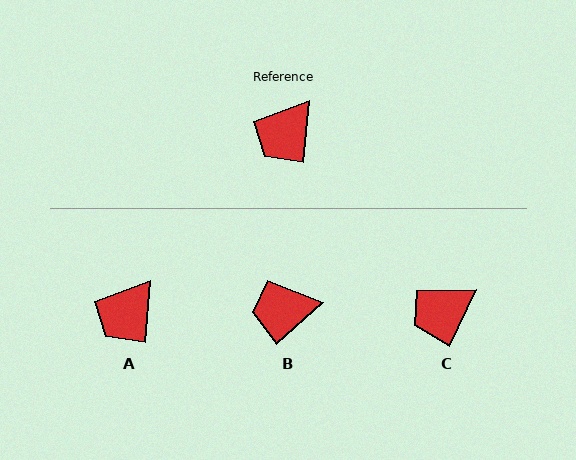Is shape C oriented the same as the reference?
No, it is off by about 21 degrees.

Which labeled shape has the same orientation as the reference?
A.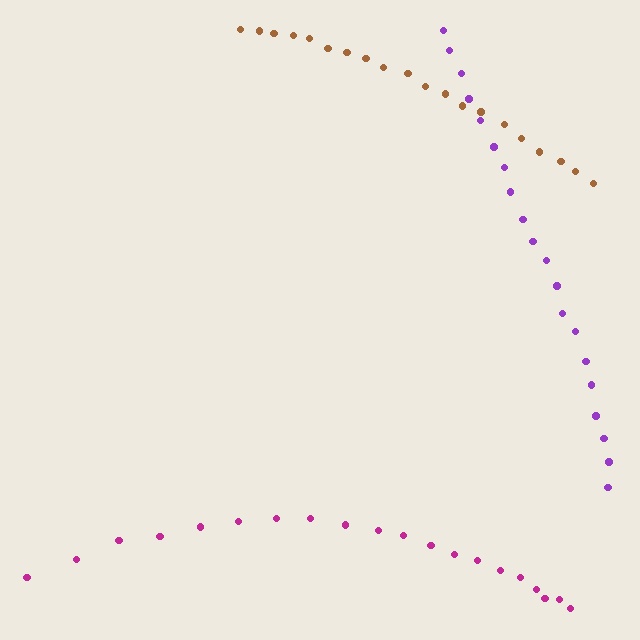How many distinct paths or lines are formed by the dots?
There are 3 distinct paths.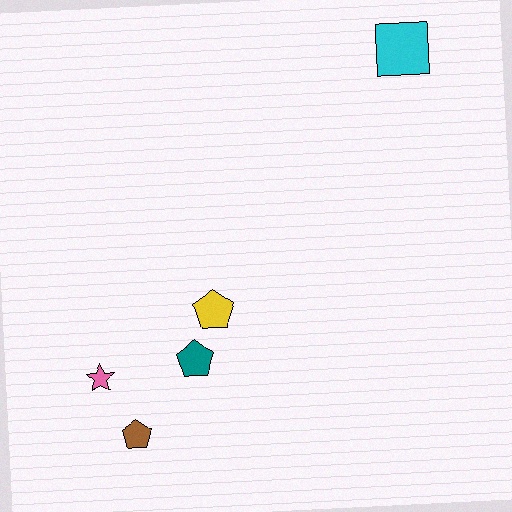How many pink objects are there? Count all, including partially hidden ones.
There is 1 pink object.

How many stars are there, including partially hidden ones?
There is 1 star.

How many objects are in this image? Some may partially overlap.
There are 5 objects.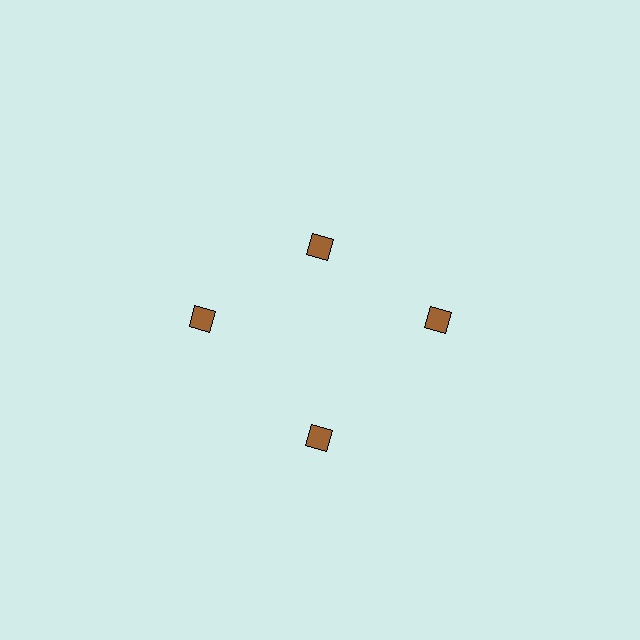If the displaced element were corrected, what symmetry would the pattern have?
It would have 4-fold rotational symmetry — the pattern would map onto itself every 90 degrees.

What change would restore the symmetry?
The symmetry would be restored by moving it outward, back onto the ring so that all 4 diamonds sit at equal angles and equal distance from the center.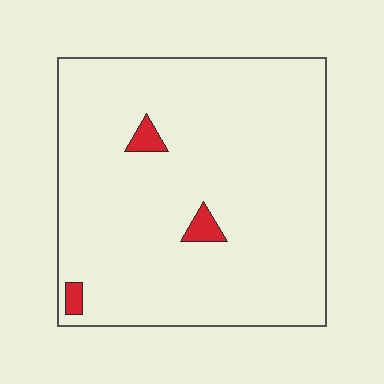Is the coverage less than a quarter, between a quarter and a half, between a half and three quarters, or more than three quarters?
Less than a quarter.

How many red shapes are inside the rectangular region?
3.